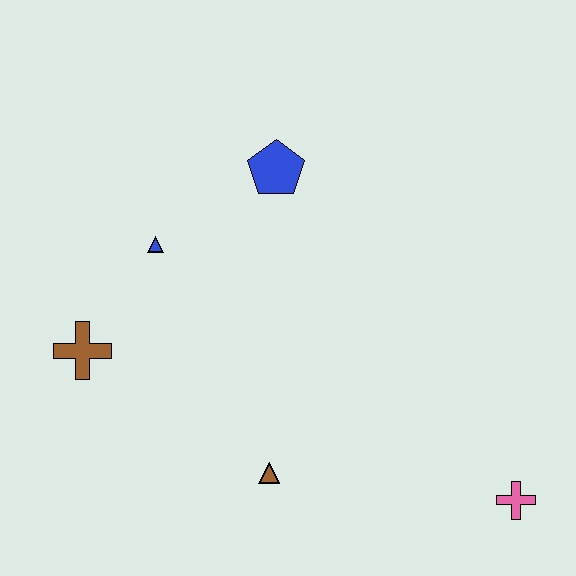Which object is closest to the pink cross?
The brown triangle is closest to the pink cross.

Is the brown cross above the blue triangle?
No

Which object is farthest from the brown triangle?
The blue pentagon is farthest from the brown triangle.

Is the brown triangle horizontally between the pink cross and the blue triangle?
Yes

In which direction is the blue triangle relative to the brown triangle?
The blue triangle is above the brown triangle.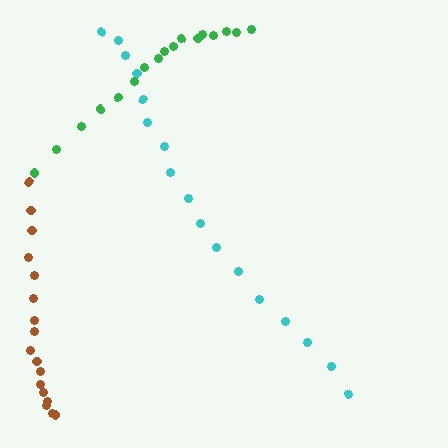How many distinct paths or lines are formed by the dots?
There are 3 distinct paths.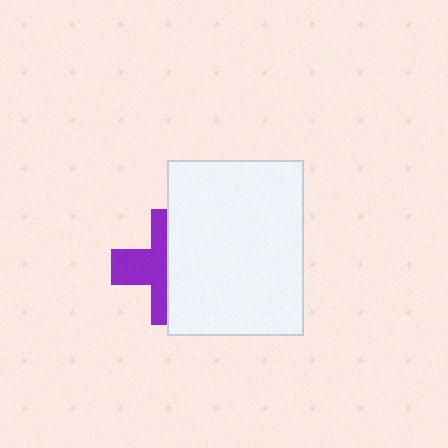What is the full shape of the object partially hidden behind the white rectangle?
The partially hidden object is a purple cross.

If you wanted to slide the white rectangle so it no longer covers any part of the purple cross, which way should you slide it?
Slide it right — that is the most direct way to separate the two shapes.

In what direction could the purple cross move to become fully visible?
The purple cross could move left. That would shift it out from behind the white rectangle entirely.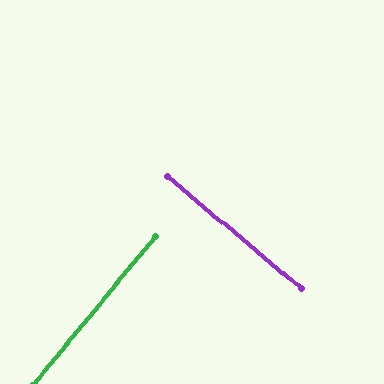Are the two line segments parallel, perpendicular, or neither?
Perpendicular — they meet at approximately 90°.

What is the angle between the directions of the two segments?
Approximately 90 degrees.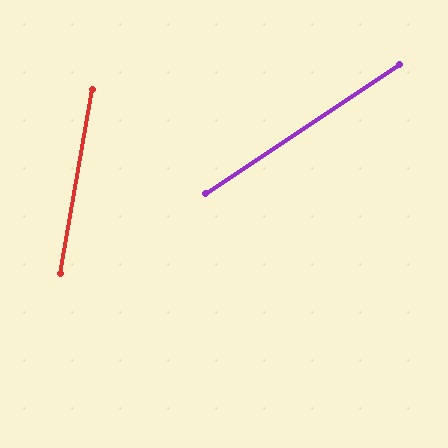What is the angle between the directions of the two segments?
Approximately 47 degrees.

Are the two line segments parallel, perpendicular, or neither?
Neither parallel nor perpendicular — they differ by about 47°.